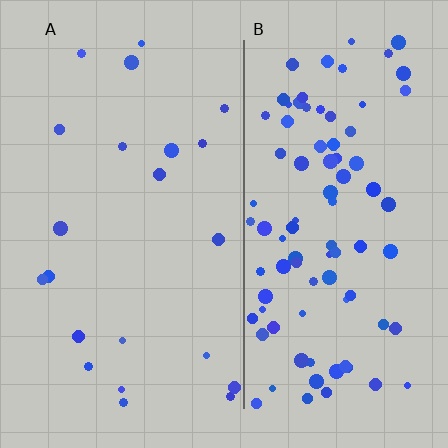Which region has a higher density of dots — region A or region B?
B (the right).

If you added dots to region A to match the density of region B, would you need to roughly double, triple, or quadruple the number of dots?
Approximately quadruple.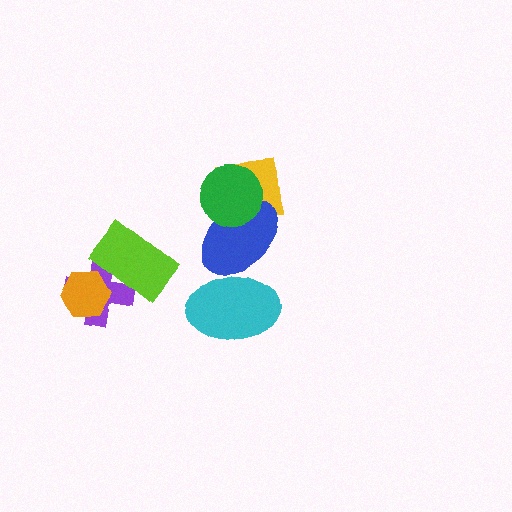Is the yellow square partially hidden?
Yes, it is partially covered by another shape.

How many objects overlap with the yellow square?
2 objects overlap with the yellow square.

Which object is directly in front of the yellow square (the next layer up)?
The blue ellipse is directly in front of the yellow square.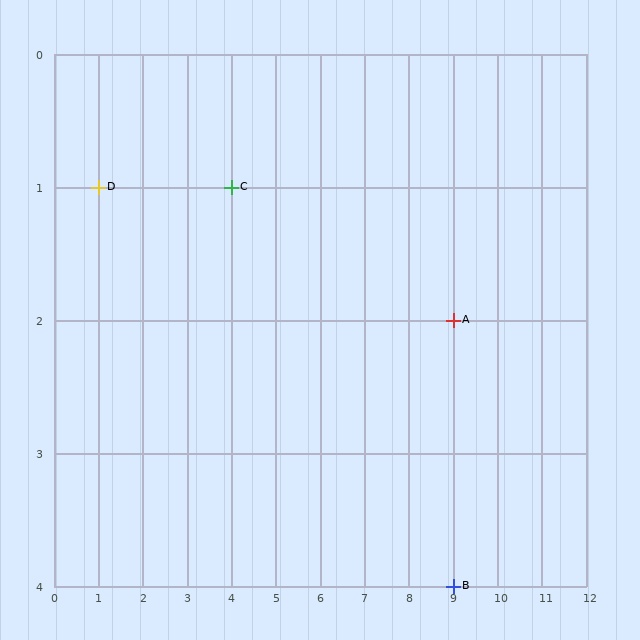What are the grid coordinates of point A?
Point A is at grid coordinates (9, 2).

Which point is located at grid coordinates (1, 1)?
Point D is at (1, 1).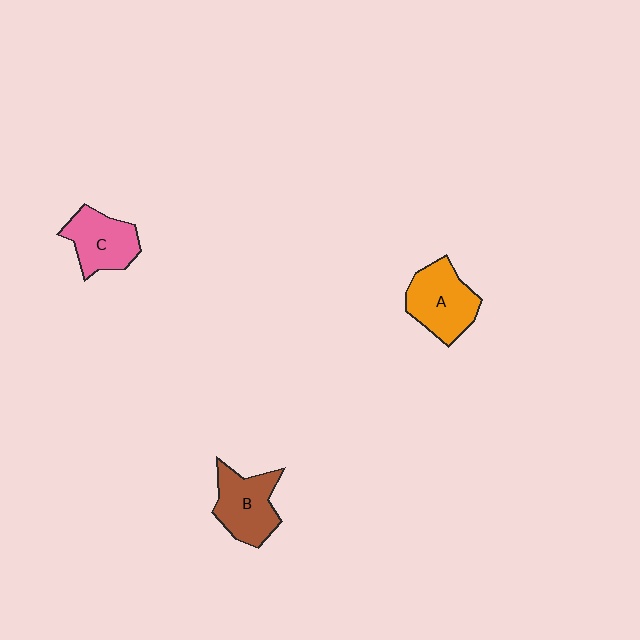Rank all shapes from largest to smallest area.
From largest to smallest: A (orange), B (brown), C (pink).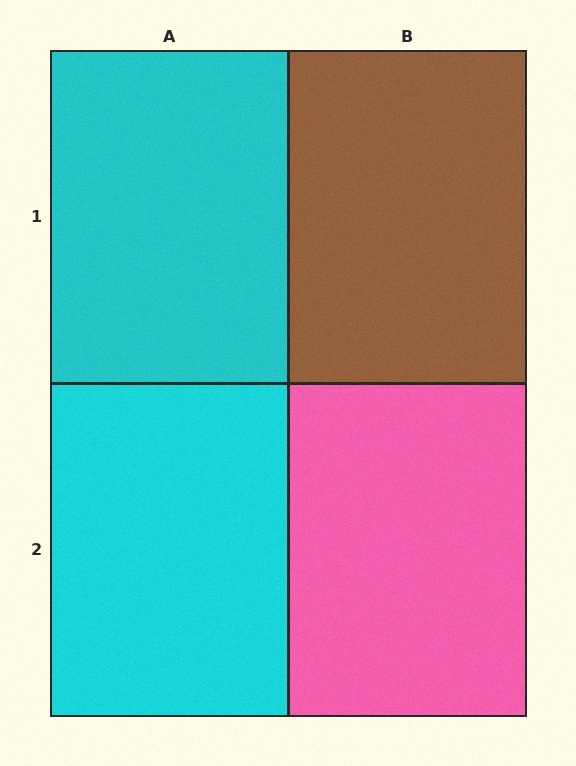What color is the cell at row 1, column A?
Cyan.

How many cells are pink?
1 cell is pink.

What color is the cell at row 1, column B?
Brown.